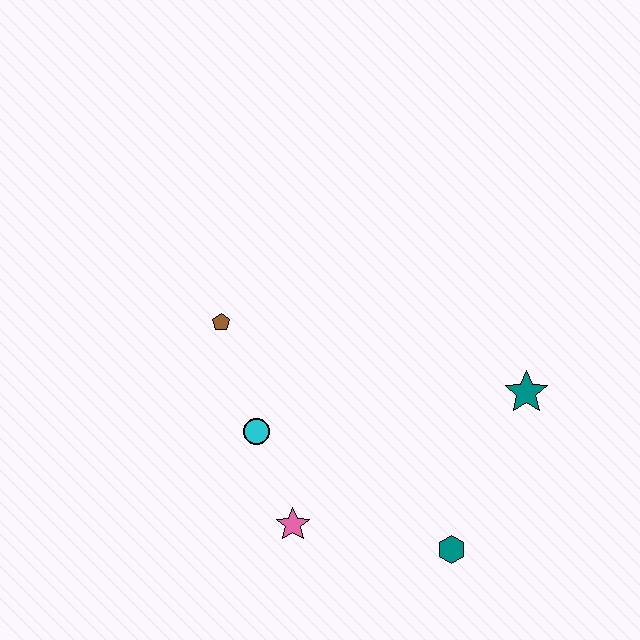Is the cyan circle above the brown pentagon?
No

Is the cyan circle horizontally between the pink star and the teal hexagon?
No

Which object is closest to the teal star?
The teal hexagon is closest to the teal star.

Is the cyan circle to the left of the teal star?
Yes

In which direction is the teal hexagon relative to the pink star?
The teal hexagon is to the right of the pink star.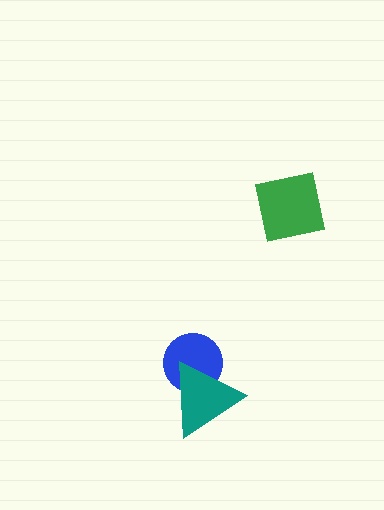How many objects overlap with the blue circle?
1 object overlaps with the blue circle.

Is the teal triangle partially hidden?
No, no other shape covers it.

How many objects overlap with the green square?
0 objects overlap with the green square.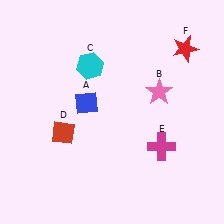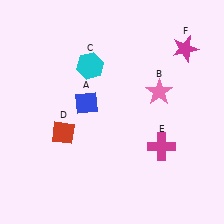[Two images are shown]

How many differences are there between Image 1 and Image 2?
There is 1 difference between the two images.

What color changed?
The star (F) changed from red in Image 1 to magenta in Image 2.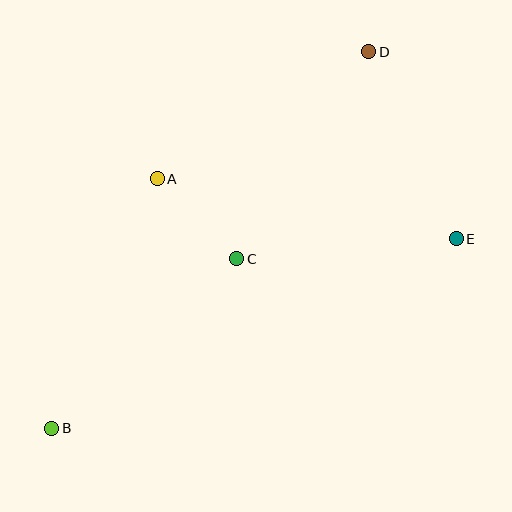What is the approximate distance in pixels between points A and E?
The distance between A and E is approximately 305 pixels.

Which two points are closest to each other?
Points A and C are closest to each other.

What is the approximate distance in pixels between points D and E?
The distance between D and E is approximately 206 pixels.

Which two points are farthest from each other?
Points B and D are farthest from each other.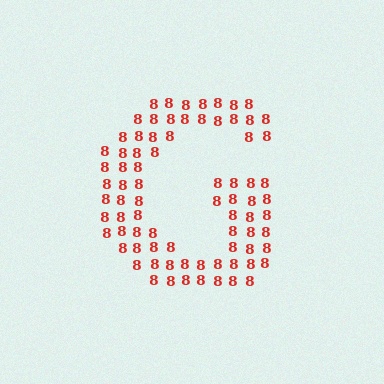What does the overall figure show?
The overall figure shows the letter G.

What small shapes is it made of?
It is made of small digit 8's.